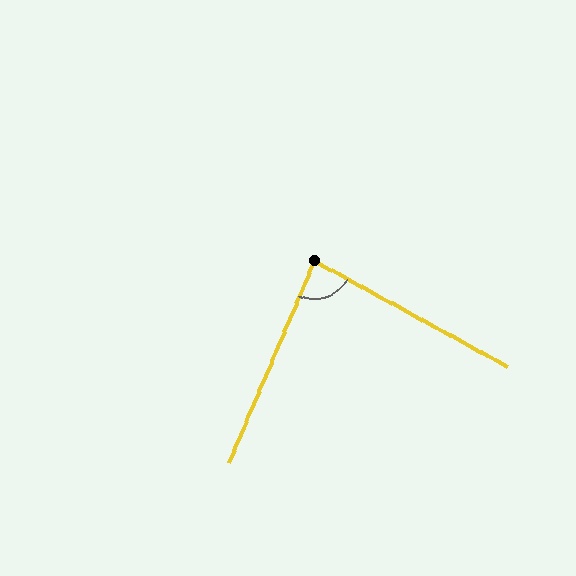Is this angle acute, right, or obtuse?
It is acute.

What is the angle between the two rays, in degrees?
Approximately 84 degrees.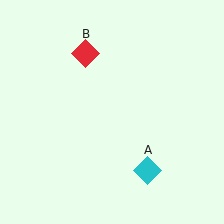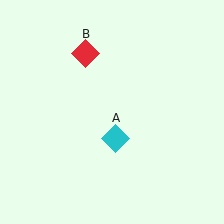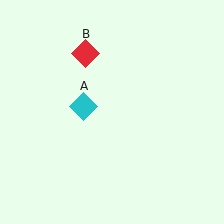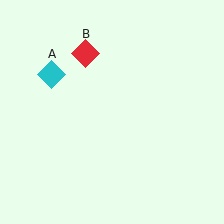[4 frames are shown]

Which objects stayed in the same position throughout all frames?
Red diamond (object B) remained stationary.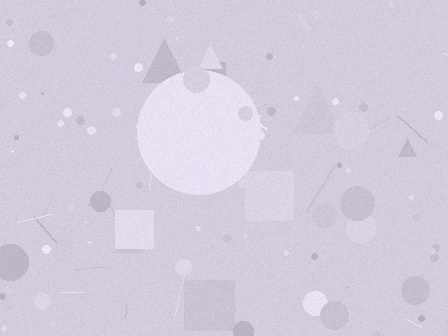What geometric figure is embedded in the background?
A circle is embedded in the background.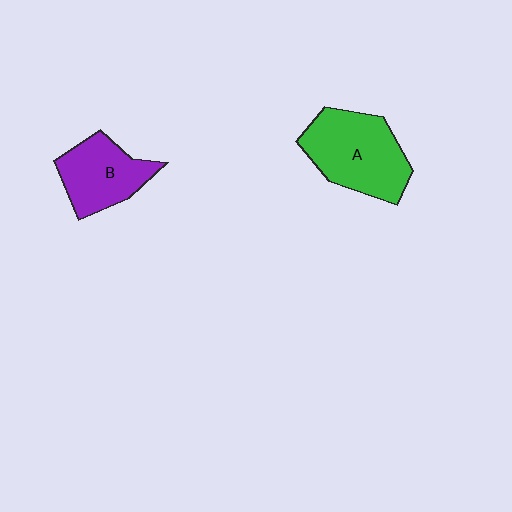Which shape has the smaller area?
Shape B (purple).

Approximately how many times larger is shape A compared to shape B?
Approximately 1.4 times.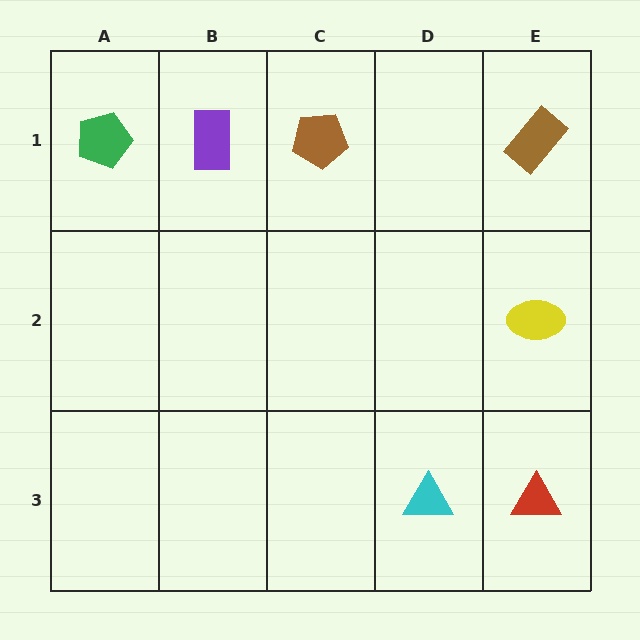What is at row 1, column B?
A purple rectangle.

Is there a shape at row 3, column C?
No, that cell is empty.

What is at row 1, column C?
A brown pentagon.